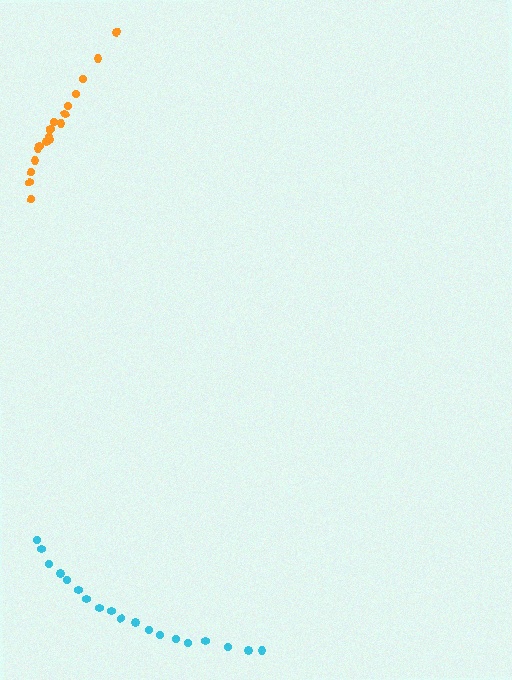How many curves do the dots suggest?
There are 2 distinct paths.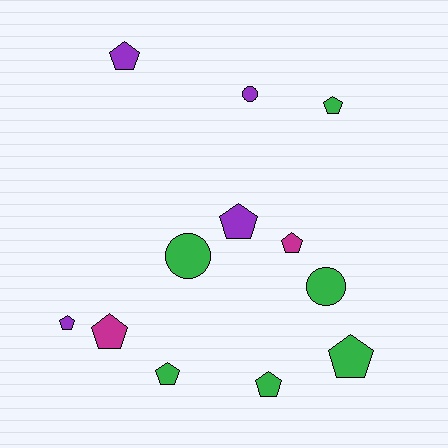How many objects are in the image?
There are 12 objects.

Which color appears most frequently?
Green, with 6 objects.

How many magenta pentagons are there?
There are 2 magenta pentagons.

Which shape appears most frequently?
Pentagon, with 9 objects.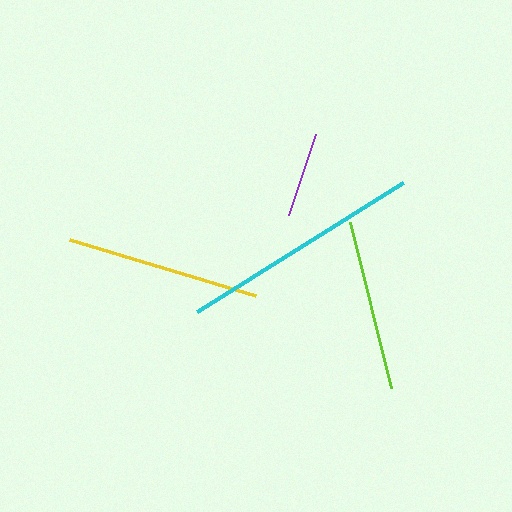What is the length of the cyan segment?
The cyan segment is approximately 243 pixels long.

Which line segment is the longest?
The cyan line is the longest at approximately 243 pixels.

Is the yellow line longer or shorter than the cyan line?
The cyan line is longer than the yellow line.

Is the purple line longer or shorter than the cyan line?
The cyan line is longer than the purple line.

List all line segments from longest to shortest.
From longest to shortest: cyan, yellow, lime, purple.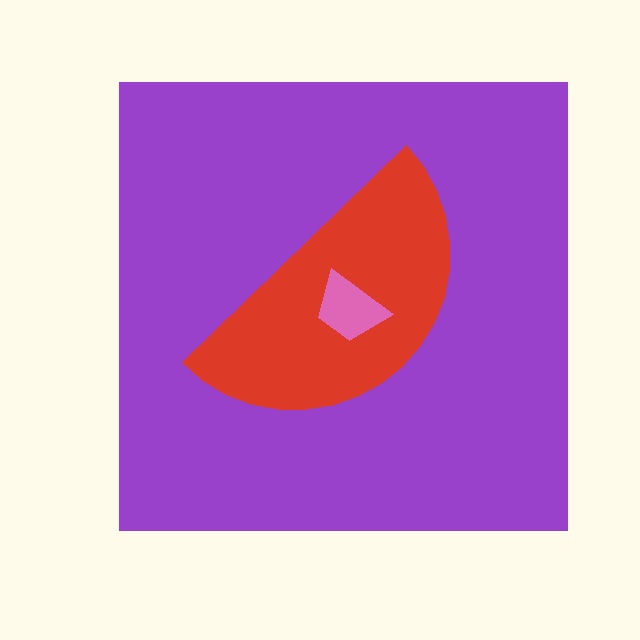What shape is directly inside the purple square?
The red semicircle.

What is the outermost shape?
The purple square.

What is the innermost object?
The pink trapezoid.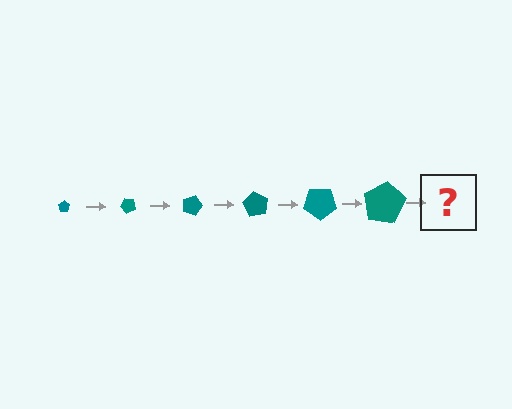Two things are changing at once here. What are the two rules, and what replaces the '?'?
The two rules are that the pentagon grows larger each step and it rotates 45 degrees each step. The '?' should be a pentagon, larger than the previous one and rotated 270 degrees from the start.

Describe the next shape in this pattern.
It should be a pentagon, larger than the previous one and rotated 270 degrees from the start.